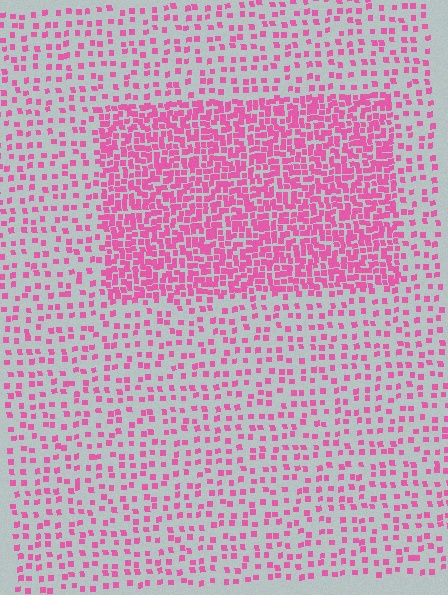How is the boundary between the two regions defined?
The boundary is defined by a change in element density (approximately 2.6x ratio). All elements are the same color, size, and shape.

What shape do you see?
I see a rectangle.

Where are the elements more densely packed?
The elements are more densely packed inside the rectangle boundary.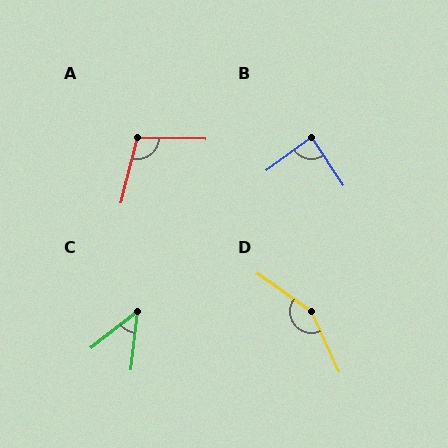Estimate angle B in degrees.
Approximately 87 degrees.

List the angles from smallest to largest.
C (45°), B (87°), A (103°), D (150°).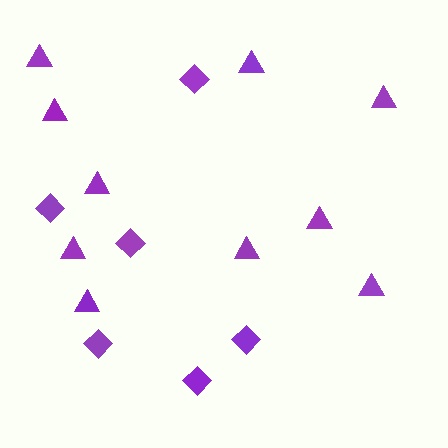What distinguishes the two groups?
There are 2 groups: one group of diamonds (6) and one group of triangles (10).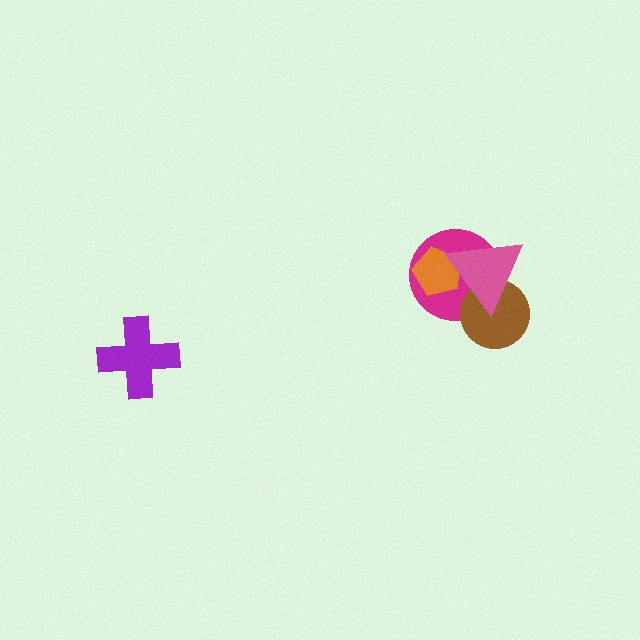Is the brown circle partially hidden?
Yes, it is partially covered by another shape.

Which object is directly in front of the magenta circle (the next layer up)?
The brown circle is directly in front of the magenta circle.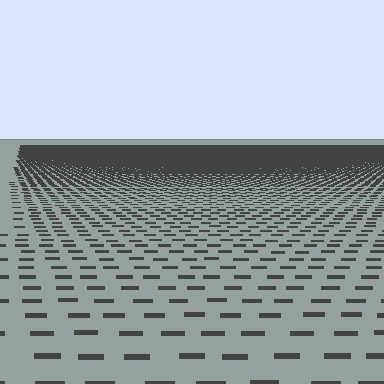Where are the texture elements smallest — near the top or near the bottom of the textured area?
Near the top.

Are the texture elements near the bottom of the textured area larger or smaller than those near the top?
Larger. Near the bottom, elements are closer to the viewer and appear at a bigger on-screen size.